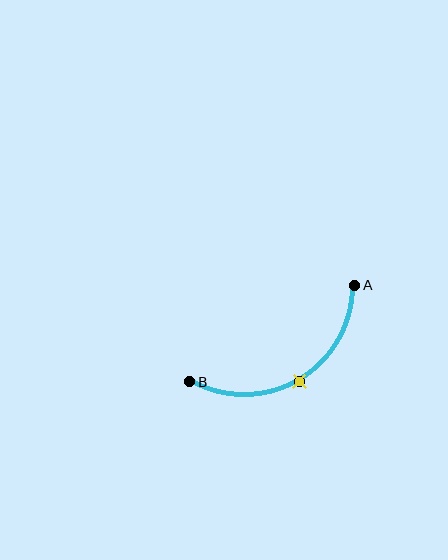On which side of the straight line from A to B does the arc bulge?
The arc bulges below the straight line connecting A and B.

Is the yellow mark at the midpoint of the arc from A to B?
Yes. The yellow mark lies on the arc at equal arc-length from both A and B — it is the arc midpoint.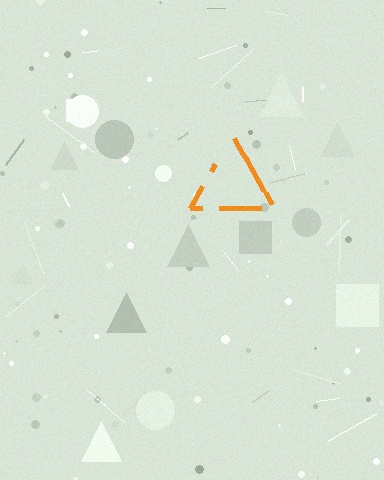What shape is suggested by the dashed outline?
The dashed outline suggests a triangle.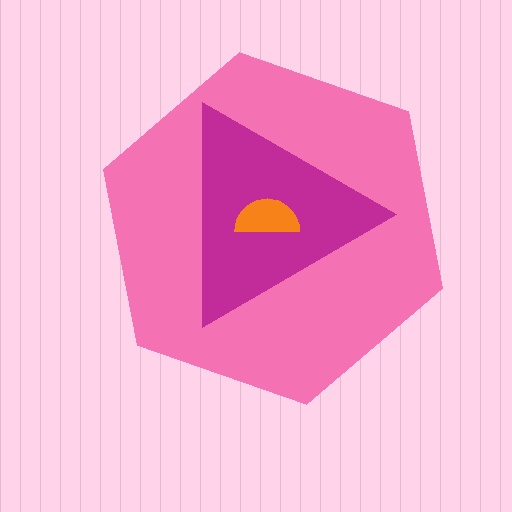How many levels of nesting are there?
3.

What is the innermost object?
The orange semicircle.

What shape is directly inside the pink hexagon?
The magenta triangle.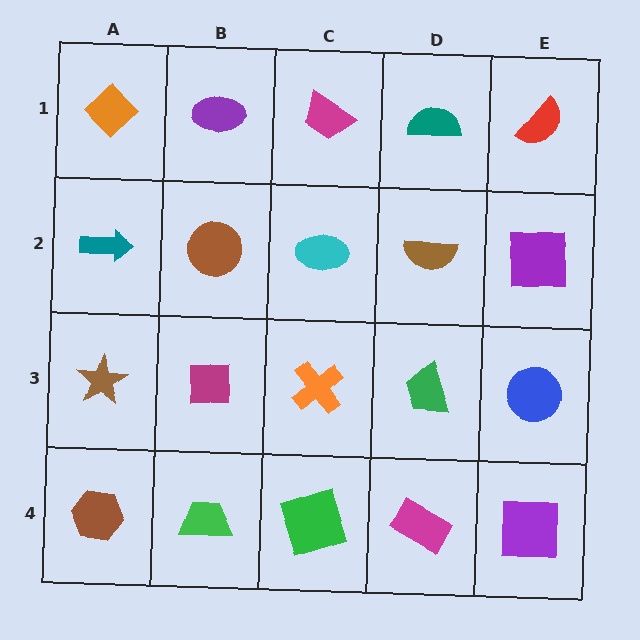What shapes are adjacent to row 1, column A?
A teal arrow (row 2, column A), a purple ellipse (row 1, column B).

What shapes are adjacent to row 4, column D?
A green trapezoid (row 3, column D), a green square (row 4, column C), a purple square (row 4, column E).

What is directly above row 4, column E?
A blue circle.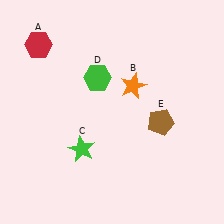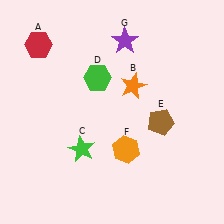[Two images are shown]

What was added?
An orange hexagon (F), a purple star (G) were added in Image 2.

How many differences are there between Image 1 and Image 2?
There are 2 differences between the two images.